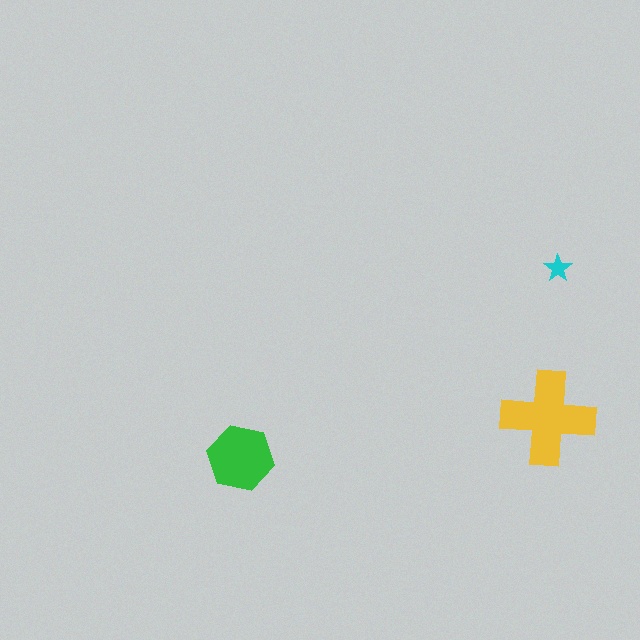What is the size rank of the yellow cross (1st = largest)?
1st.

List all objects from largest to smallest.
The yellow cross, the green hexagon, the cyan star.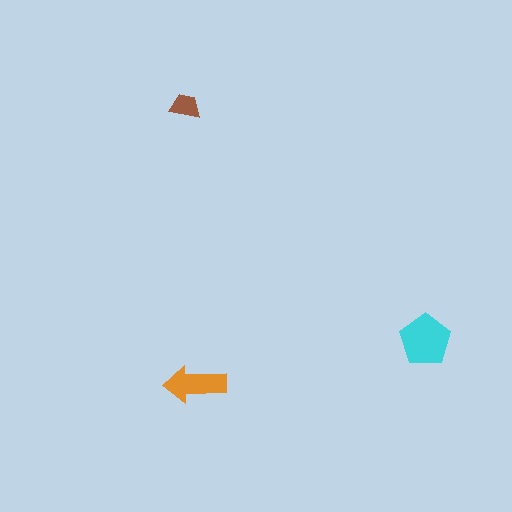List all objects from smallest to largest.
The brown trapezoid, the orange arrow, the cyan pentagon.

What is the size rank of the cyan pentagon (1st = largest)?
1st.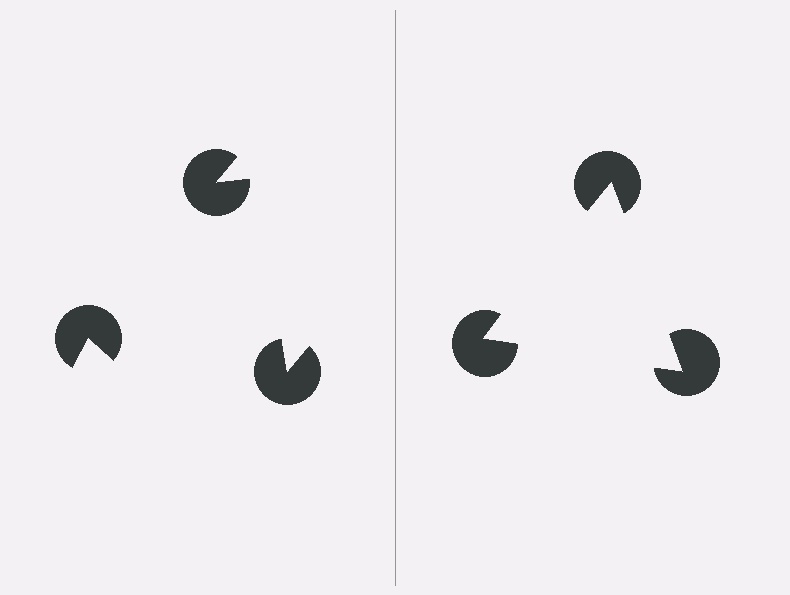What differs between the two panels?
The pac-man discs are positioned identically on both sides; only the wedge orientations differ. On the right they align to a triangle; on the left they are misaligned.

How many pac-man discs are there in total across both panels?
6 — 3 on each side.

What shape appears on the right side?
An illusory triangle.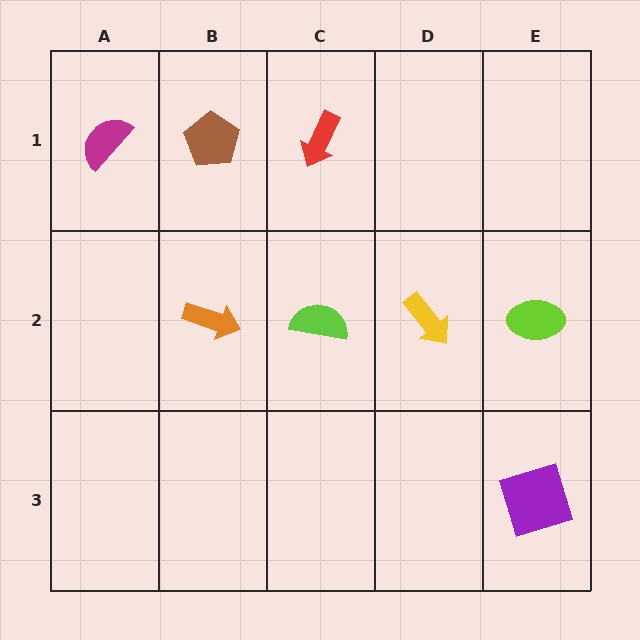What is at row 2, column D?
A yellow arrow.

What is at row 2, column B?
An orange arrow.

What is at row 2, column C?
A lime semicircle.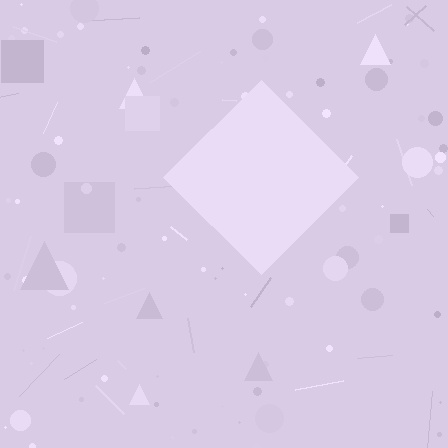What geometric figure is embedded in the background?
A diamond is embedded in the background.